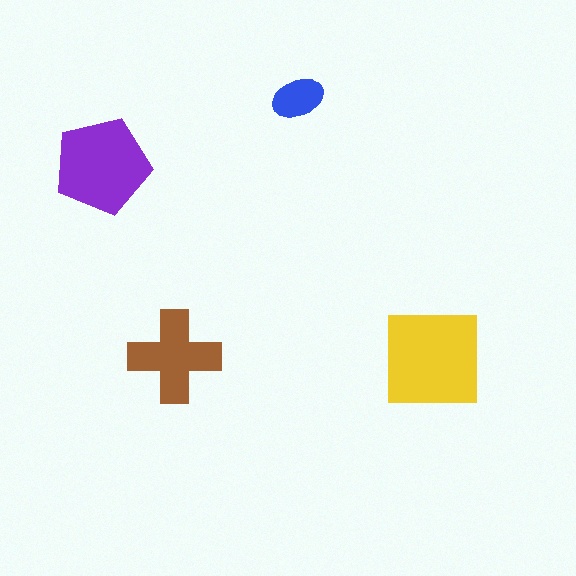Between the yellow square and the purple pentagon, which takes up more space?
The yellow square.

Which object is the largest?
The yellow square.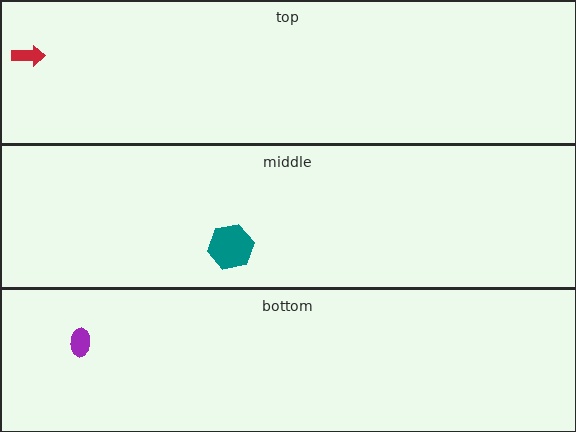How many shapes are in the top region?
1.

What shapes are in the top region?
The red arrow.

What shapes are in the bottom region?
The purple ellipse.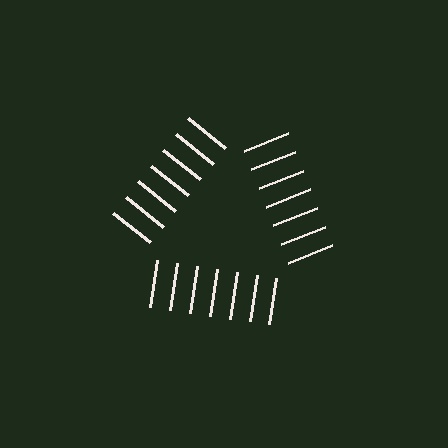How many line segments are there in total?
21 — 7 along each of the 3 edges.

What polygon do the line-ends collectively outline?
An illusory triangle — the line segments terminate on its edges but no continuous stroke is drawn.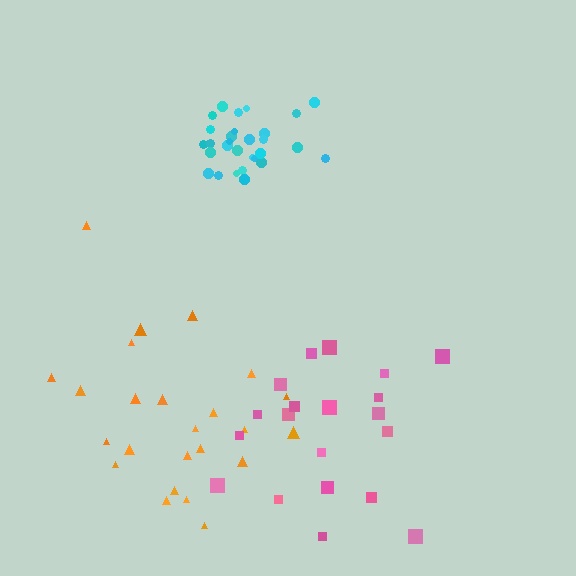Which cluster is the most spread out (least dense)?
Orange.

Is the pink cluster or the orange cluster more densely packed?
Pink.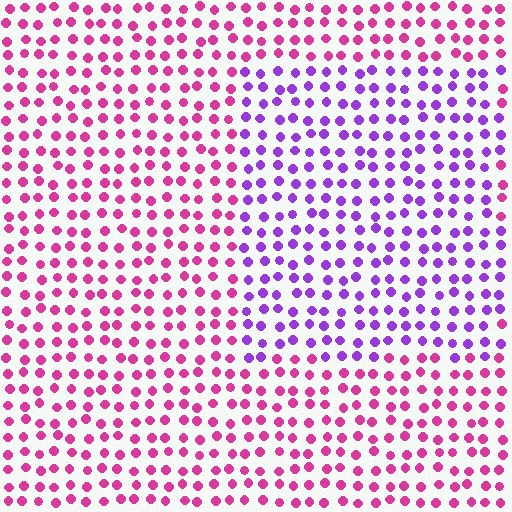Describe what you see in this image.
The image is filled with small magenta elements in a uniform arrangement. A rectangle-shaped region is visible where the elements are tinted to a slightly different hue, forming a subtle color boundary.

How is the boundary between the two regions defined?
The boundary is defined purely by a slight shift in hue (about 47 degrees). Spacing, size, and orientation are identical on both sides.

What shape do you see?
I see a rectangle.